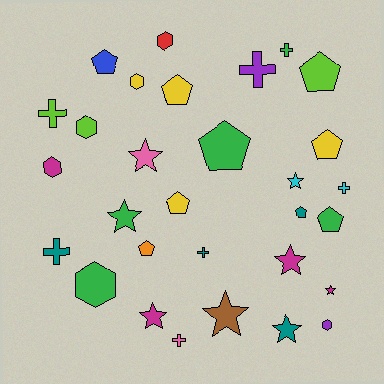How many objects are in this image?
There are 30 objects.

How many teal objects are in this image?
There are 4 teal objects.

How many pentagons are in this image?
There are 9 pentagons.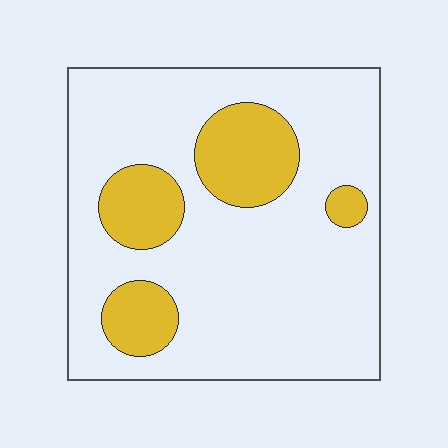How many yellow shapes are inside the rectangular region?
4.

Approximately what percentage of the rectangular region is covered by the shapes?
Approximately 20%.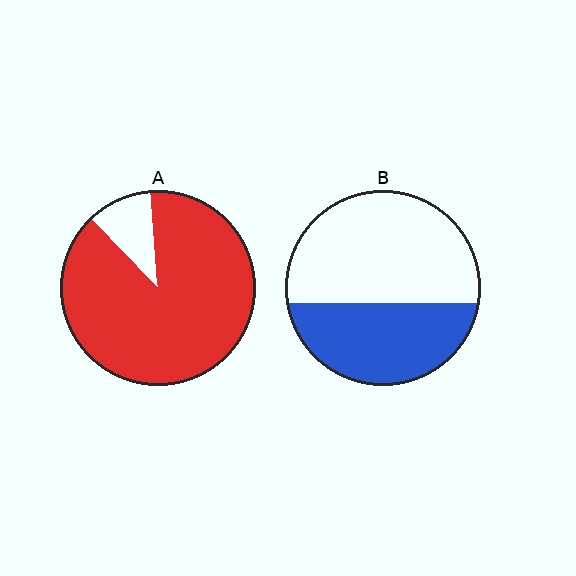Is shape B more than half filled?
No.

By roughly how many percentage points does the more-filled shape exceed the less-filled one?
By roughly 50 percentage points (A over B).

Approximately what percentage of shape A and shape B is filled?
A is approximately 90% and B is approximately 40%.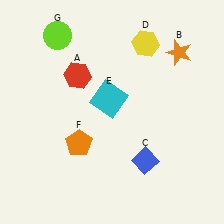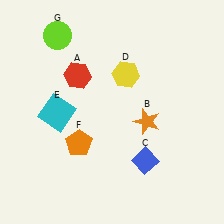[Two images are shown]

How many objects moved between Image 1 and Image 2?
3 objects moved between the two images.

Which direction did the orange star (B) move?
The orange star (B) moved down.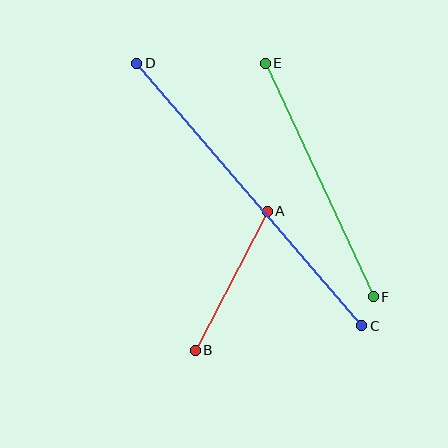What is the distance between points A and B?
The distance is approximately 157 pixels.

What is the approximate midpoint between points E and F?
The midpoint is at approximately (319, 180) pixels.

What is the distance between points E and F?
The distance is approximately 257 pixels.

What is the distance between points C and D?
The distance is approximately 346 pixels.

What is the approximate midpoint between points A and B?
The midpoint is at approximately (231, 281) pixels.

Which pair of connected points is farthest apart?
Points C and D are farthest apart.